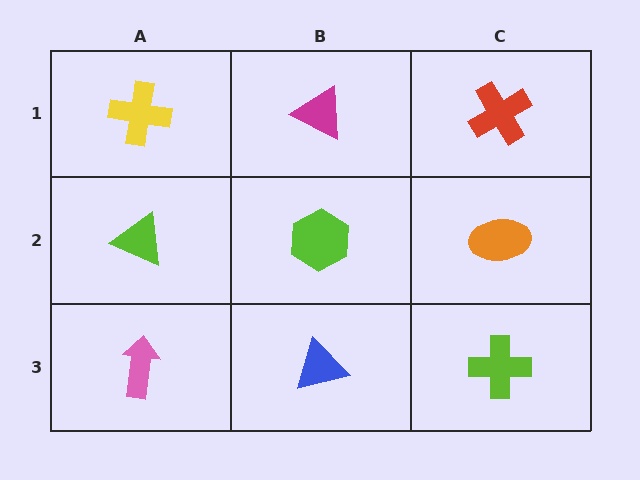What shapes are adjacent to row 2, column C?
A red cross (row 1, column C), a lime cross (row 3, column C), a lime hexagon (row 2, column B).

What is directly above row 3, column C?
An orange ellipse.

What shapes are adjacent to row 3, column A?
A lime triangle (row 2, column A), a blue triangle (row 3, column B).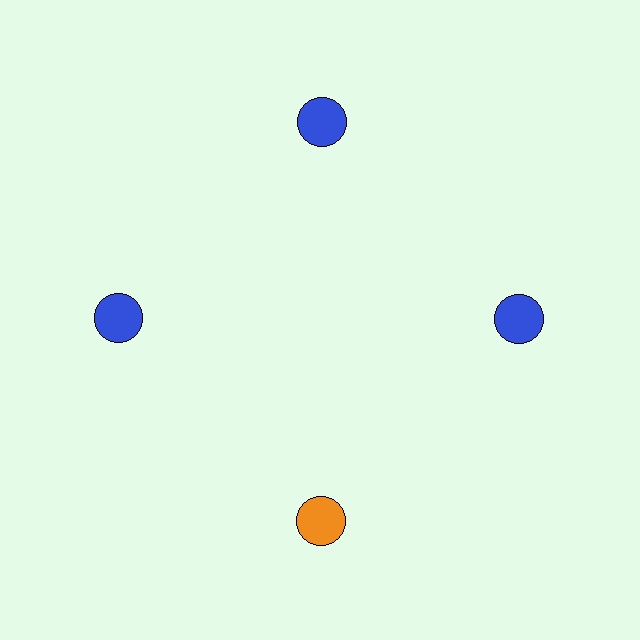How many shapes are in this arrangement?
There are 4 shapes arranged in a ring pattern.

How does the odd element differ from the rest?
It has a different color: orange instead of blue.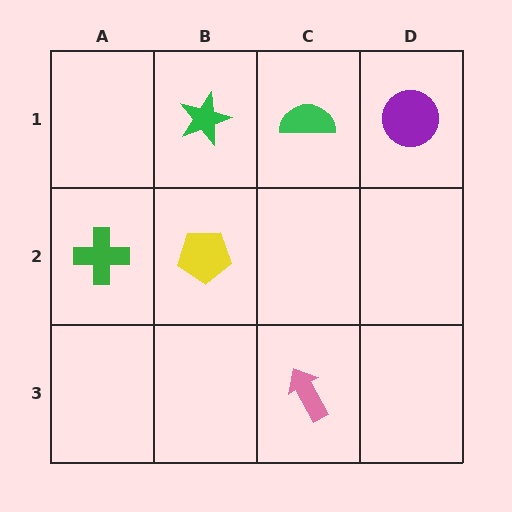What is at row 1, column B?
A green star.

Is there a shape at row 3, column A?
No, that cell is empty.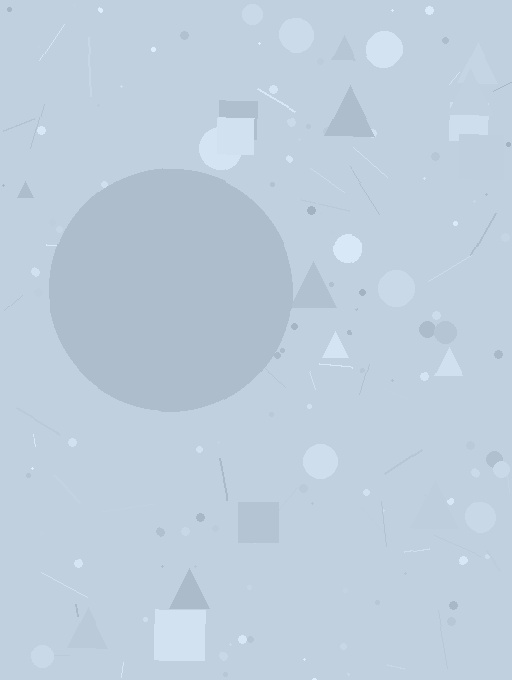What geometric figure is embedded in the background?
A circle is embedded in the background.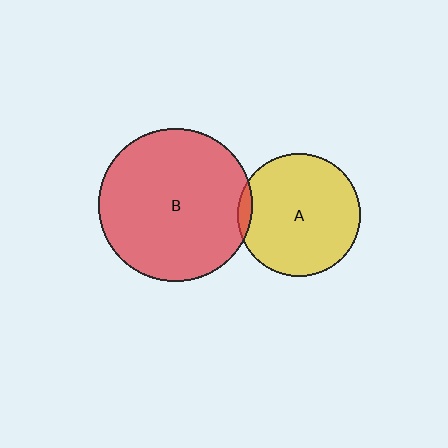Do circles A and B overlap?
Yes.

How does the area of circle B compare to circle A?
Approximately 1.6 times.